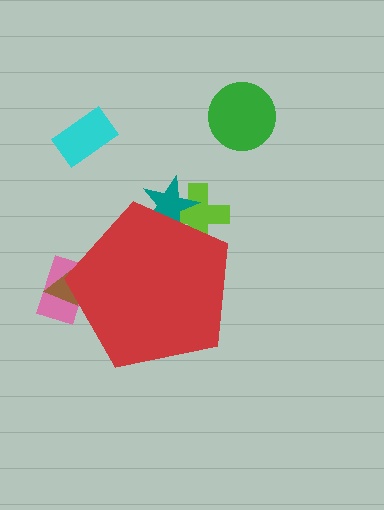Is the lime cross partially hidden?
Yes, the lime cross is partially hidden behind the red pentagon.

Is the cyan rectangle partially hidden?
No, the cyan rectangle is fully visible.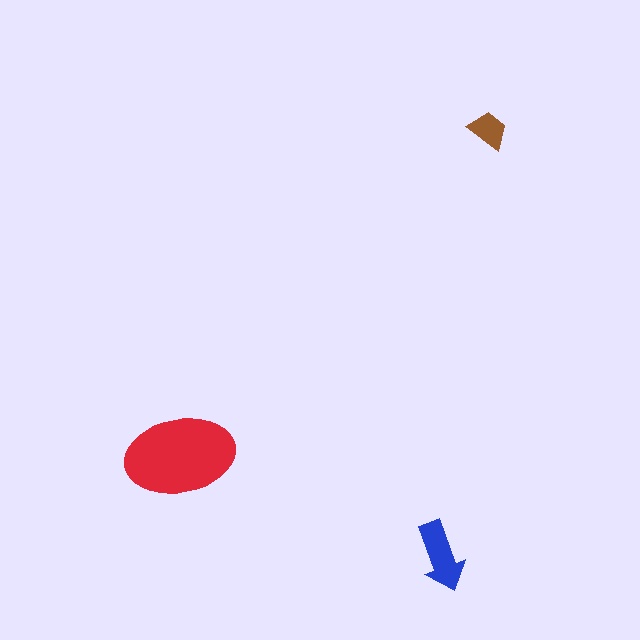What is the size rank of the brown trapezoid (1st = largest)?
3rd.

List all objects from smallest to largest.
The brown trapezoid, the blue arrow, the red ellipse.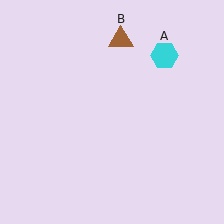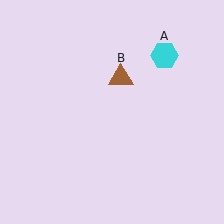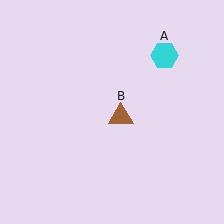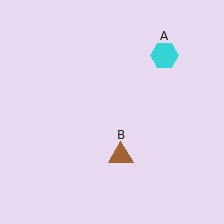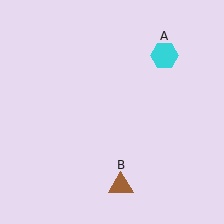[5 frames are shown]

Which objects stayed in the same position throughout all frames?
Cyan hexagon (object A) remained stationary.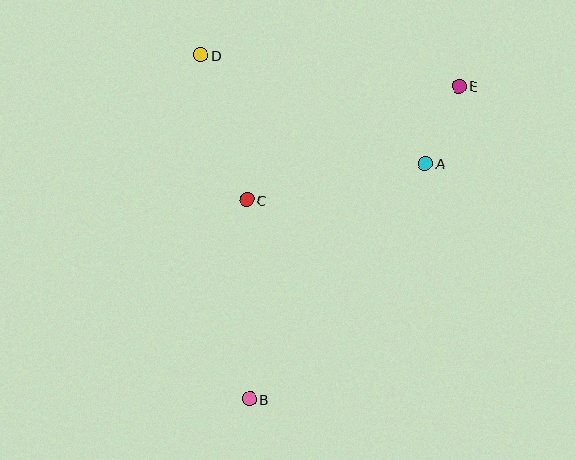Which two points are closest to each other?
Points A and E are closest to each other.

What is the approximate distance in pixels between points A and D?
The distance between A and D is approximately 249 pixels.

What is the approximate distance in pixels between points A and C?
The distance between A and C is approximately 182 pixels.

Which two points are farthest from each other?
Points B and E are farthest from each other.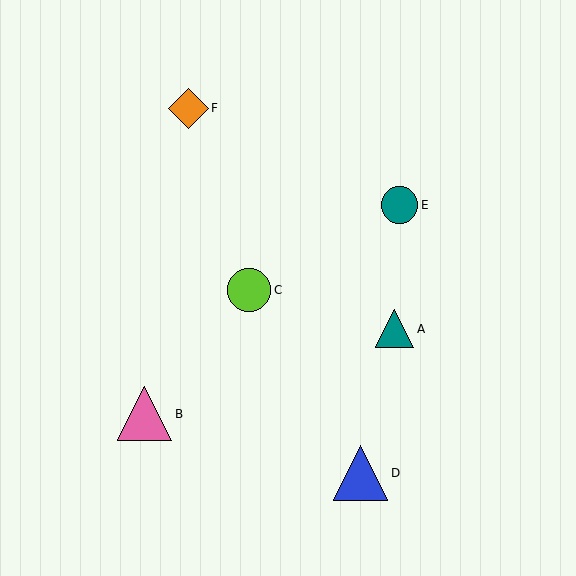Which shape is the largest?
The blue triangle (labeled D) is the largest.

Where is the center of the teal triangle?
The center of the teal triangle is at (395, 329).